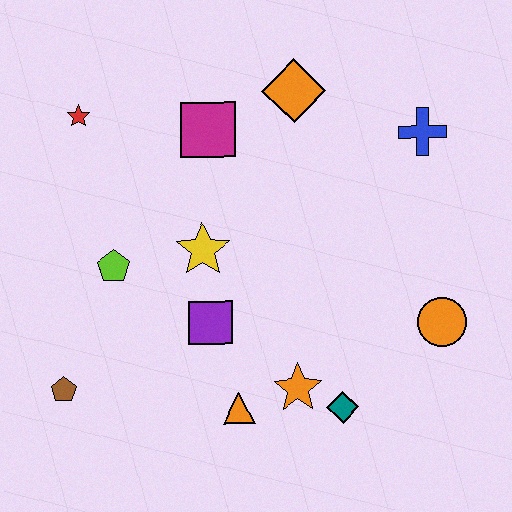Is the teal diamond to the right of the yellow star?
Yes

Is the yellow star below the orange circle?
No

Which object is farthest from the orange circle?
The red star is farthest from the orange circle.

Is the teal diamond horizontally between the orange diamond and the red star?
No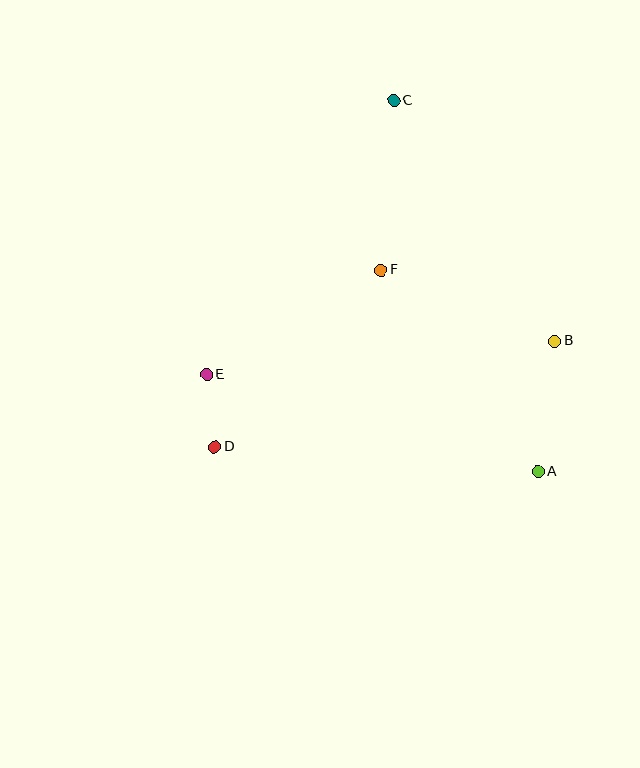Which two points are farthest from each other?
Points A and C are farthest from each other.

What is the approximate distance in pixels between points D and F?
The distance between D and F is approximately 243 pixels.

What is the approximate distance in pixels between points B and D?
The distance between B and D is approximately 356 pixels.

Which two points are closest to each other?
Points D and E are closest to each other.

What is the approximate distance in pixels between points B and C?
The distance between B and C is approximately 290 pixels.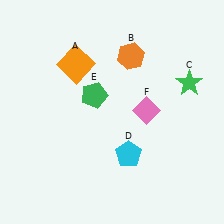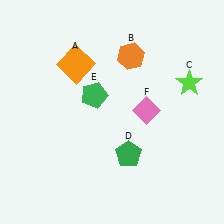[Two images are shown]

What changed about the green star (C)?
In Image 1, C is green. In Image 2, it changed to lime.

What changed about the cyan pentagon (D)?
In Image 1, D is cyan. In Image 2, it changed to green.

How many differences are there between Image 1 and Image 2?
There are 2 differences between the two images.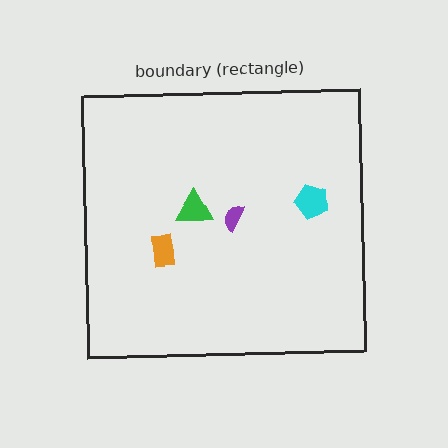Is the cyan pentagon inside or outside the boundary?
Inside.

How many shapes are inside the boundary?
4 inside, 0 outside.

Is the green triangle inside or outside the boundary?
Inside.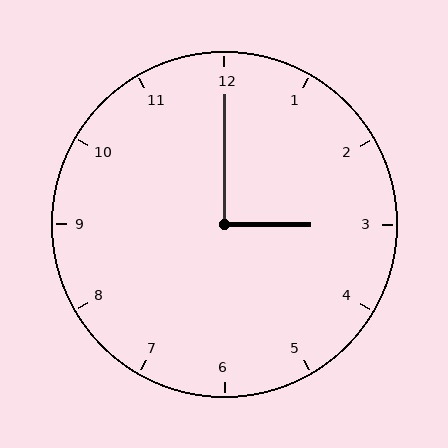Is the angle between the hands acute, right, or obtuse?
It is right.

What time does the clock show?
3:00.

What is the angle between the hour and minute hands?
Approximately 90 degrees.